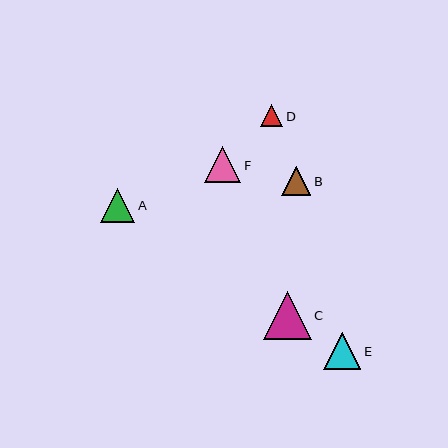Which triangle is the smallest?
Triangle D is the smallest with a size of approximately 22 pixels.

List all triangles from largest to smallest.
From largest to smallest: C, E, F, A, B, D.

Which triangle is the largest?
Triangle C is the largest with a size of approximately 48 pixels.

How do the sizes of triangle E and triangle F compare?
Triangle E and triangle F are approximately the same size.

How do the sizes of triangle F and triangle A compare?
Triangle F and triangle A are approximately the same size.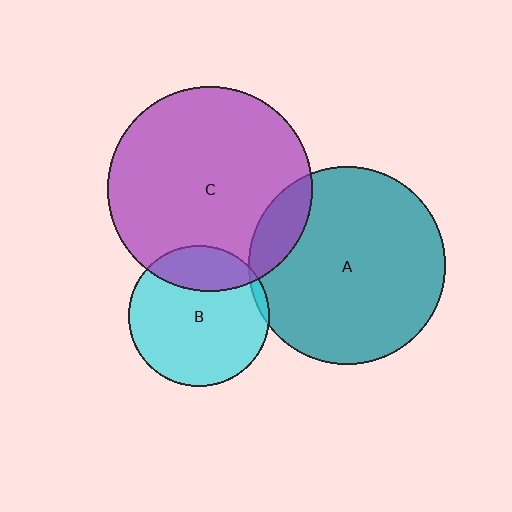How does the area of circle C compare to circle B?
Approximately 2.1 times.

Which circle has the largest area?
Circle C (purple).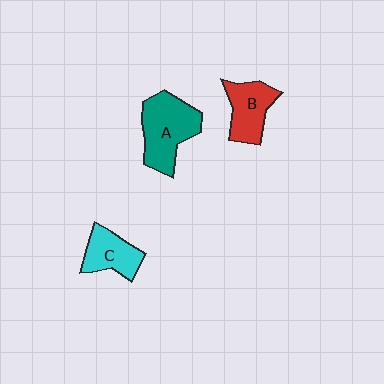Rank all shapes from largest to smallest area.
From largest to smallest: A (teal), B (red), C (cyan).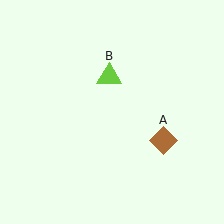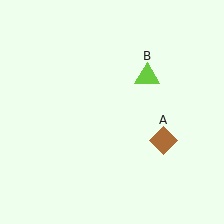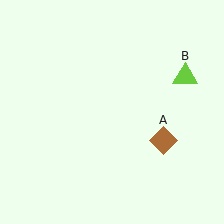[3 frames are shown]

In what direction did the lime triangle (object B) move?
The lime triangle (object B) moved right.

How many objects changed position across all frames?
1 object changed position: lime triangle (object B).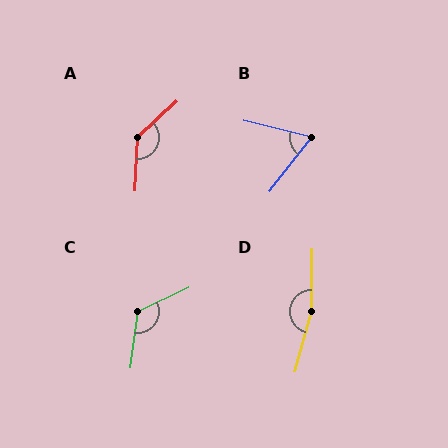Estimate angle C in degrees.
Approximately 123 degrees.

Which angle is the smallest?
B, at approximately 65 degrees.